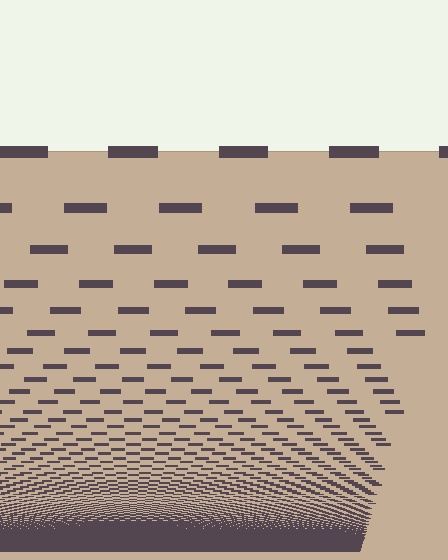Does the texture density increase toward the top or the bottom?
Density increases toward the bottom.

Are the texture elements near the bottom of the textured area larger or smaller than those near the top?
Smaller. The gradient is inverted — elements near the bottom are smaller and denser.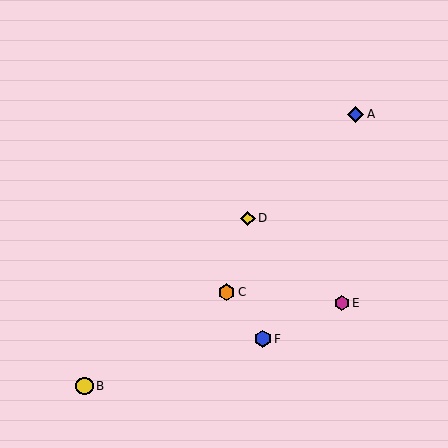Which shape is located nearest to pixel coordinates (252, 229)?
The yellow diamond (labeled D) at (248, 218) is nearest to that location.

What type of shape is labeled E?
Shape E is a magenta hexagon.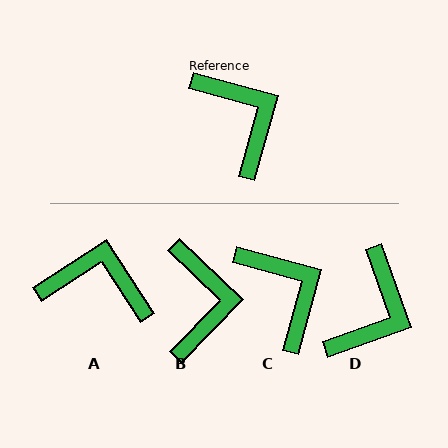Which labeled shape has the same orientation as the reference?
C.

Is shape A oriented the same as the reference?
No, it is off by about 48 degrees.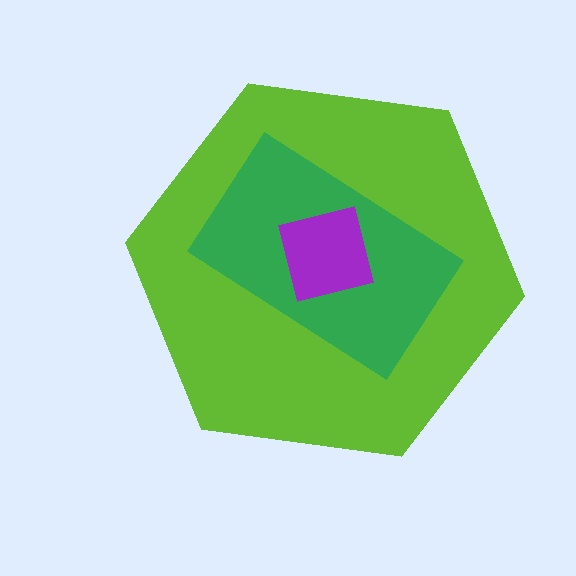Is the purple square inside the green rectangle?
Yes.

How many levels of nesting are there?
3.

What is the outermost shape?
The lime hexagon.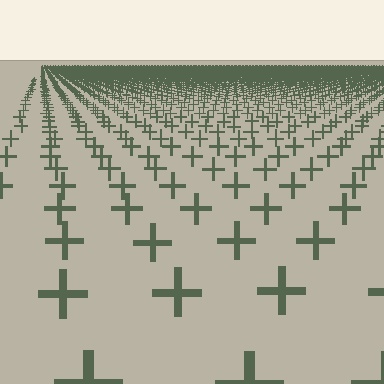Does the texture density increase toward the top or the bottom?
Density increases toward the top.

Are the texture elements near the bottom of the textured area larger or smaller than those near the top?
Larger. Near the bottom, elements are closer to the viewer and appear at a bigger on-screen size.